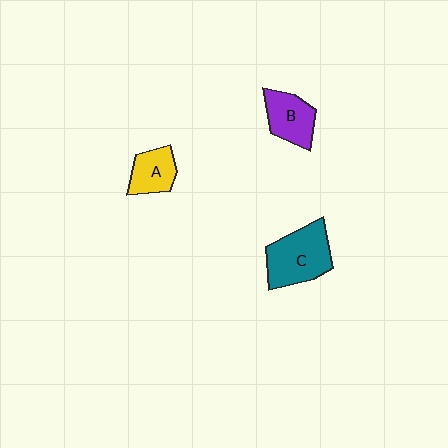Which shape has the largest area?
Shape C (teal).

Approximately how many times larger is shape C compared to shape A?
Approximately 1.8 times.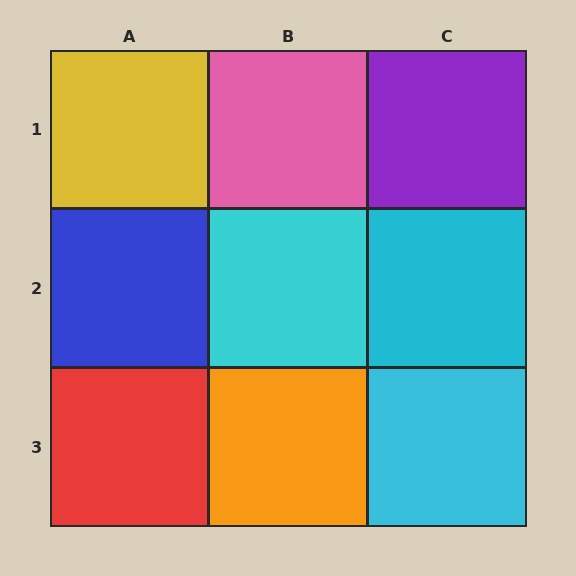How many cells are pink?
1 cell is pink.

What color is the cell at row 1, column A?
Yellow.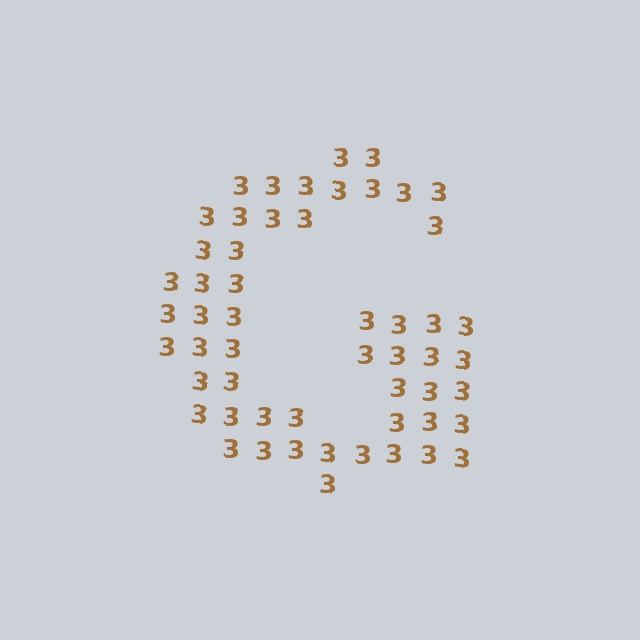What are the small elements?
The small elements are digit 3's.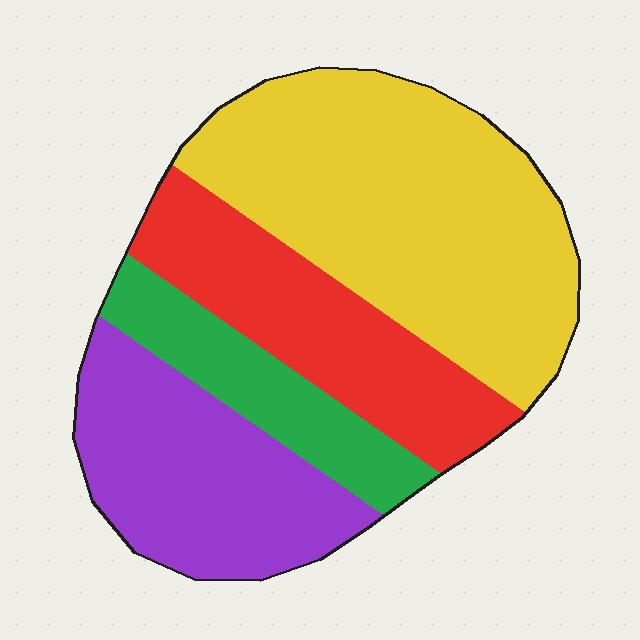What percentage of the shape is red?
Red takes up about one fifth (1/5) of the shape.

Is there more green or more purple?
Purple.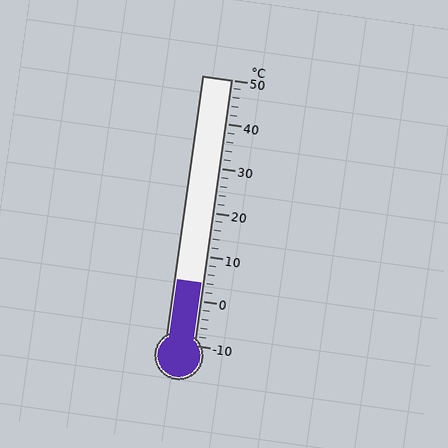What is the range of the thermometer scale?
The thermometer scale ranges from -10°C to 50°C.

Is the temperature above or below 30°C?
The temperature is below 30°C.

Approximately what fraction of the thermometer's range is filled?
The thermometer is filled to approximately 25% of its range.